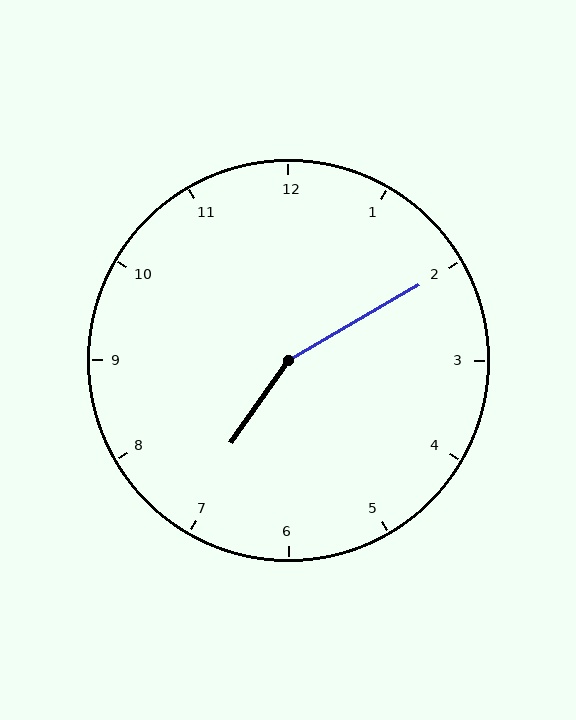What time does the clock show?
7:10.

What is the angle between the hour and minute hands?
Approximately 155 degrees.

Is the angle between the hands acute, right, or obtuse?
It is obtuse.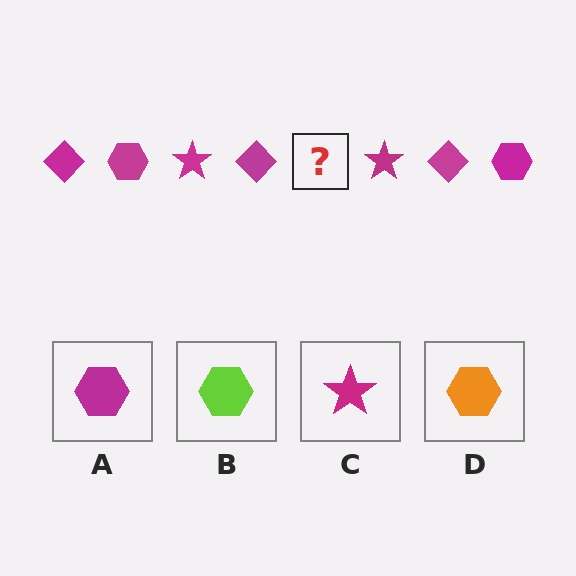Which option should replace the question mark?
Option A.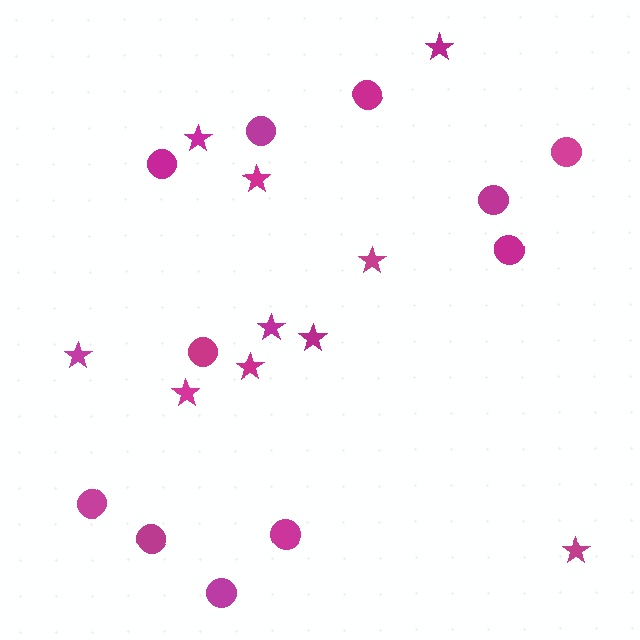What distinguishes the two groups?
There are 2 groups: one group of stars (10) and one group of circles (11).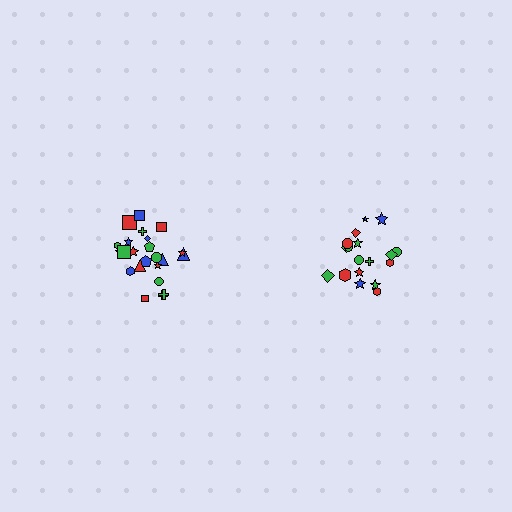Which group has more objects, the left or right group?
The left group.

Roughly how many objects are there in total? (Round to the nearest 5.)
Roughly 45 objects in total.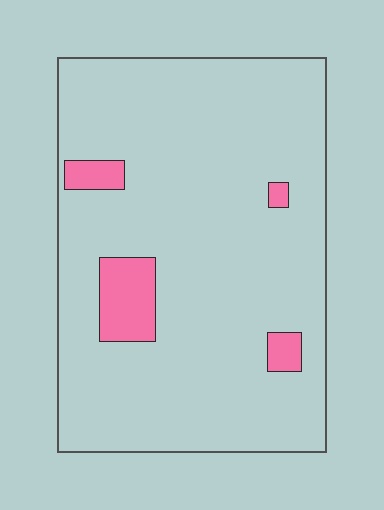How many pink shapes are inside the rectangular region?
4.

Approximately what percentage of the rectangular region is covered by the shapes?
Approximately 10%.